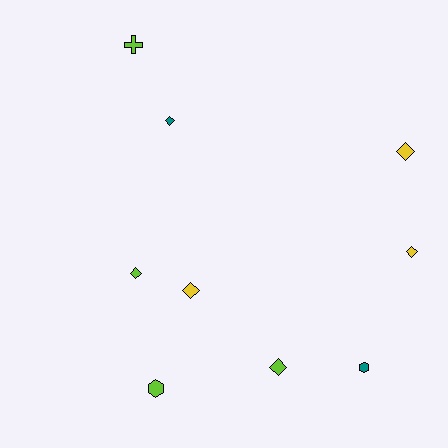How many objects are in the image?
There are 9 objects.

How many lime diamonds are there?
There are 2 lime diamonds.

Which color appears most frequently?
Lime, with 4 objects.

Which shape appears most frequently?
Diamond, with 6 objects.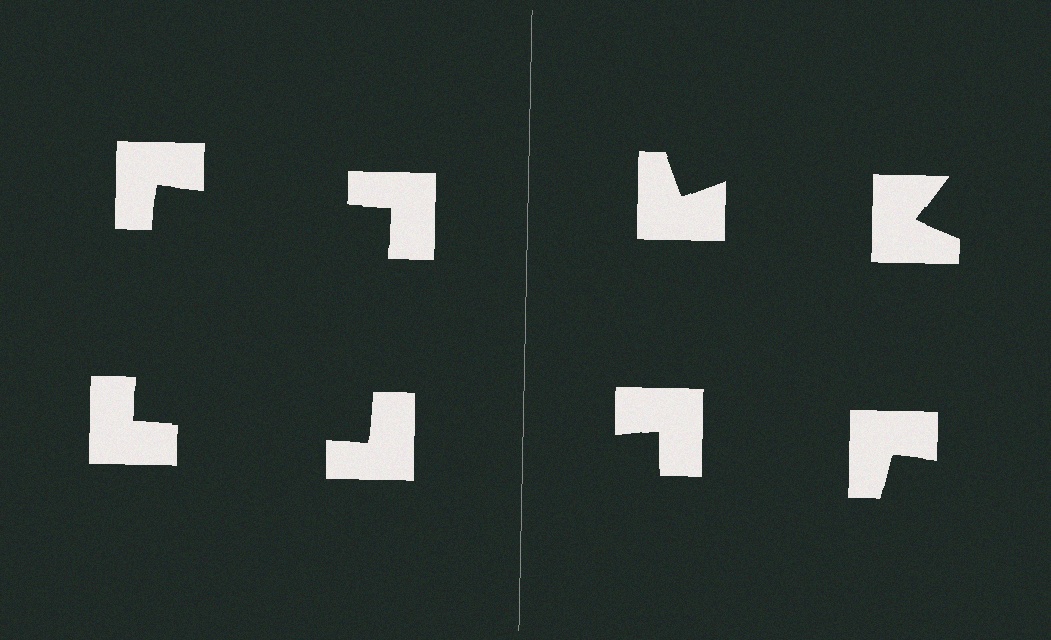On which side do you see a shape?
An illusory square appears on the left side. On the right side the wedge cuts are rotated, so no coherent shape forms.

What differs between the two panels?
The notched squares are positioned identically on both sides; only the wedge orientations differ. On the left they align to a square; on the right they are misaligned.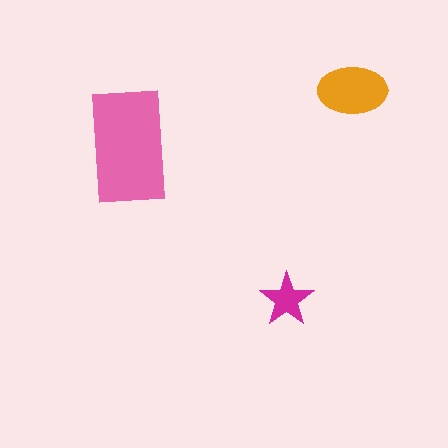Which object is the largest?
The pink rectangle.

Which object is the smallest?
The magenta star.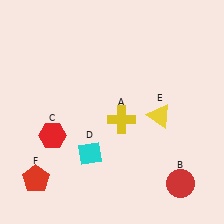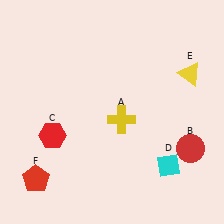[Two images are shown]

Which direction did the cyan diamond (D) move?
The cyan diamond (D) moved right.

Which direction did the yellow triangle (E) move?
The yellow triangle (E) moved up.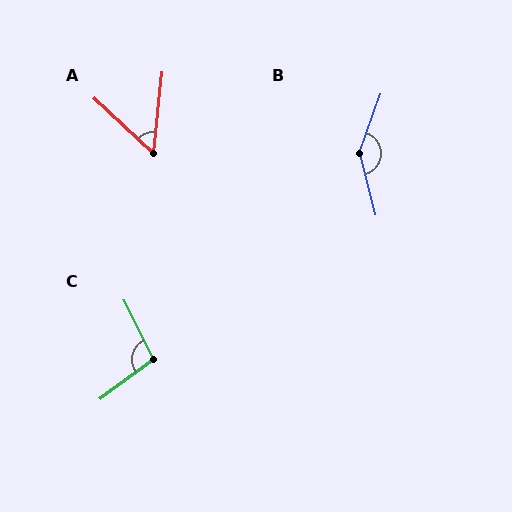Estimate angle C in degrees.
Approximately 99 degrees.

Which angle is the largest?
B, at approximately 147 degrees.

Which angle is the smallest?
A, at approximately 53 degrees.